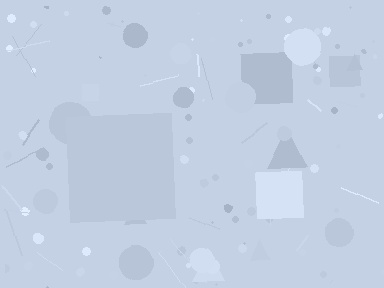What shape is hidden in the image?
A square is hidden in the image.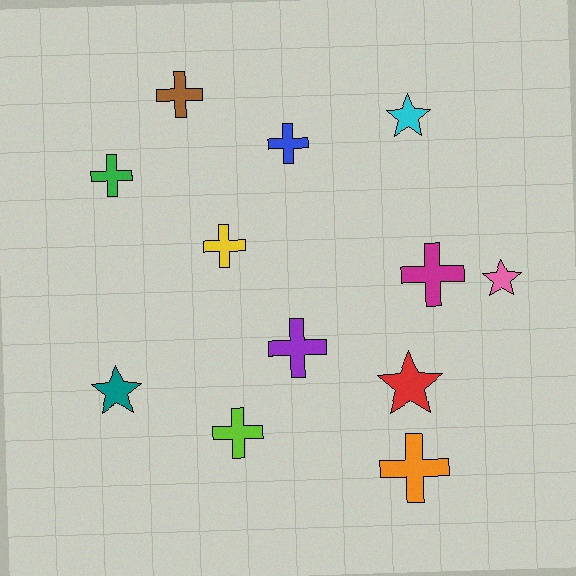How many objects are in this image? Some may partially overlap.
There are 12 objects.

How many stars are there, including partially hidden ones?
There are 4 stars.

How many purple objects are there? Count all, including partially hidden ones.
There is 1 purple object.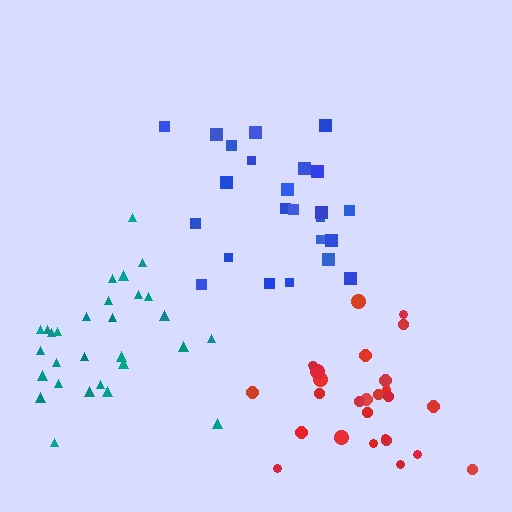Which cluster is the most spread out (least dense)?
Teal.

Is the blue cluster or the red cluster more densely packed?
Red.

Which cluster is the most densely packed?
Red.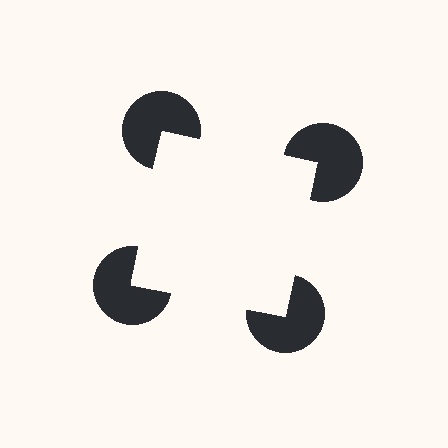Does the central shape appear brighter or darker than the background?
It typically appears slightly brighter than the background, even though no actual brightness change is drawn.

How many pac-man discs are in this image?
There are 4 — one at each vertex of the illusory square.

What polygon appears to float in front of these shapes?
An illusory square — its edges are inferred from the aligned wedge cuts in the pac-man discs, not physically drawn.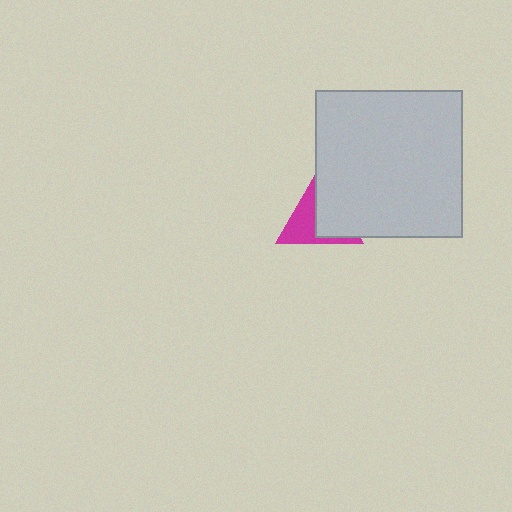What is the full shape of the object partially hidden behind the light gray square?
The partially hidden object is a magenta triangle.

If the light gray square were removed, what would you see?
You would see the complete magenta triangle.